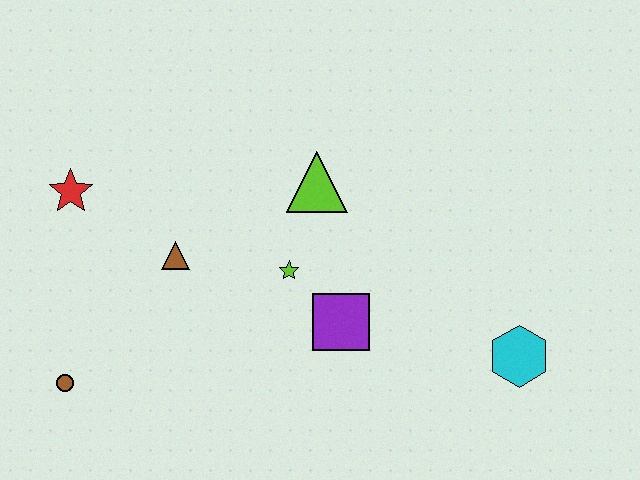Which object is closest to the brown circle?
The brown triangle is closest to the brown circle.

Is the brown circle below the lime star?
Yes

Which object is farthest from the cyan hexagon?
The red star is farthest from the cyan hexagon.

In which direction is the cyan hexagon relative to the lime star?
The cyan hexagon is to the right of the lime star.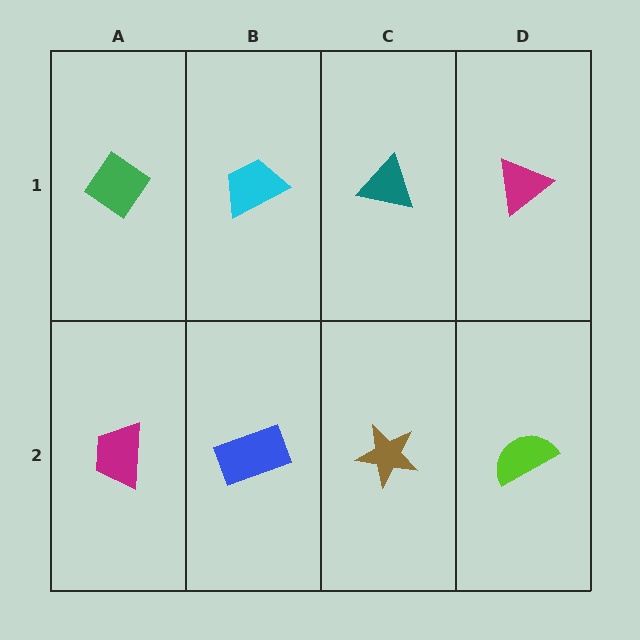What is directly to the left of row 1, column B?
A green diamond.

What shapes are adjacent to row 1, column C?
A brown star (row 2, column C), a cyan trapezoid (row 1, column B), a magenta triangle (row 1, column D).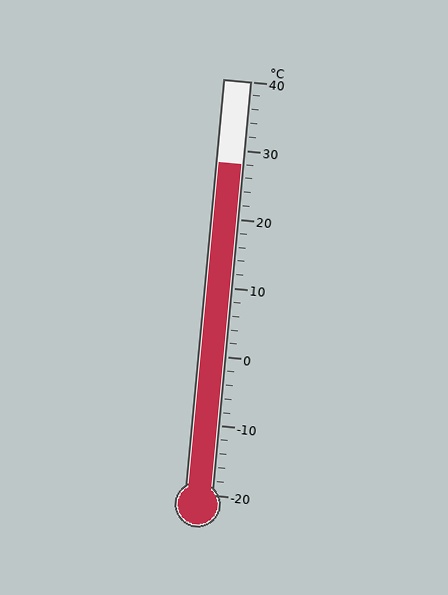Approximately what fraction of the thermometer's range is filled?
The thermometer is filled to approximately 80% of its range.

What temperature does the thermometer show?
The thermometer shows approximately 28°C.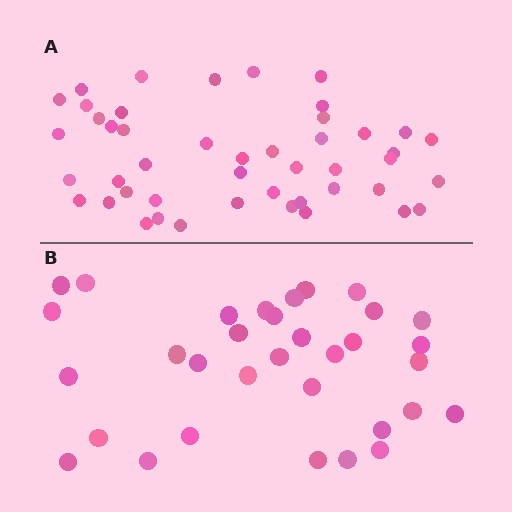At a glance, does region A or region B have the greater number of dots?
Region A (the top region) has more dots.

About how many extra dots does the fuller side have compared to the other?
Region A has approximately 15 more dots than region B.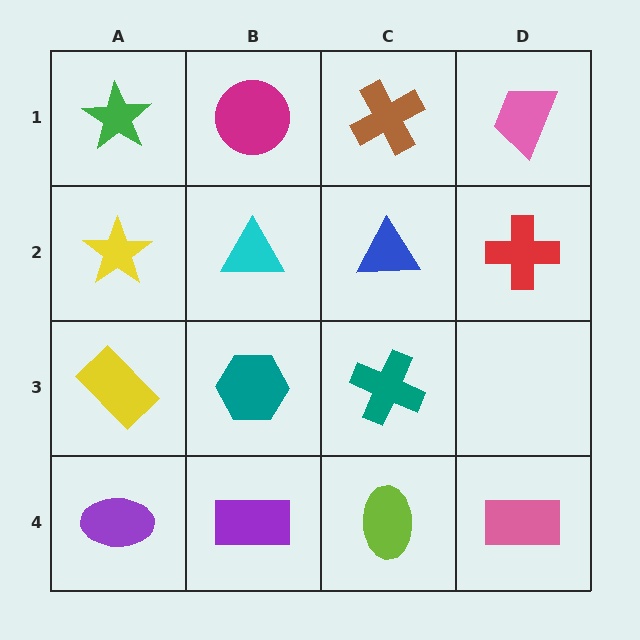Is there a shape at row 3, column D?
No, that cell is empty.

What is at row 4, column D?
A pink rectangle.